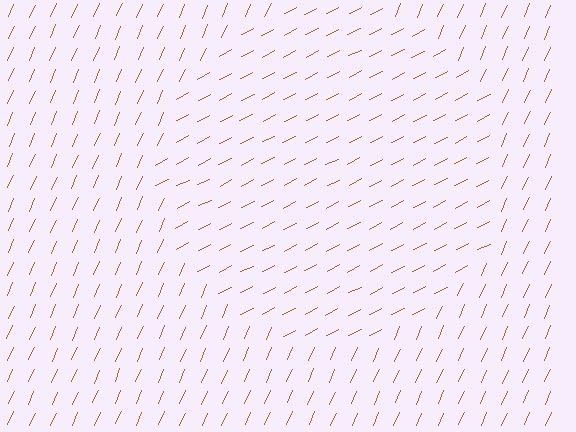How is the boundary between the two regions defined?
The boundary is defined purely by a change in line orientation (approximately 39 degrees difference). All lines are the same color and thickness.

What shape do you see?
I see a circle.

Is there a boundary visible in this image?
Yes, there is a texture boundary formed by a change in line orientation.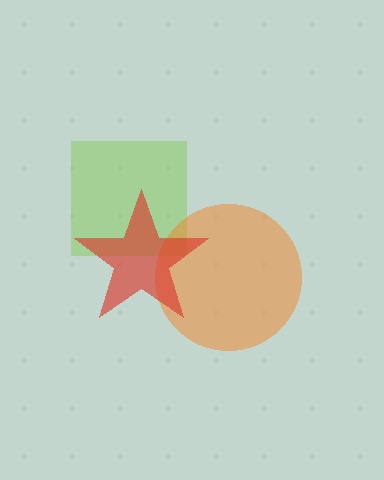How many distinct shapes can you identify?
There are 3 distinct shapes: a lime square, an orange circle, a red star.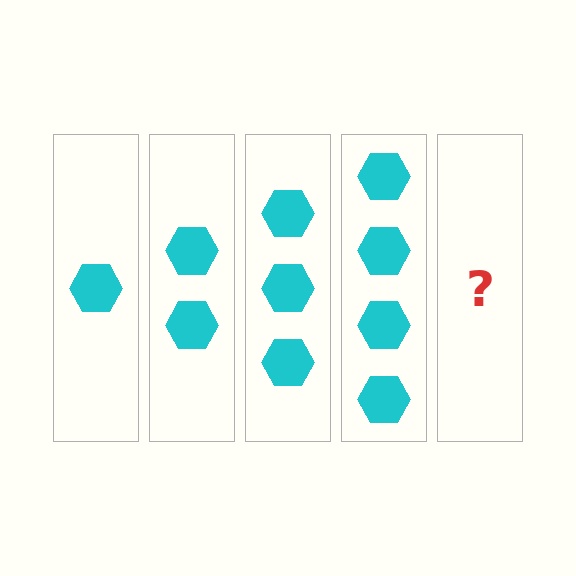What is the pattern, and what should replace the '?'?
The pattern is that each step adds one more hexagon. The '?' should be 5 hexagons.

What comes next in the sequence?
The next element should be 5 hexagons.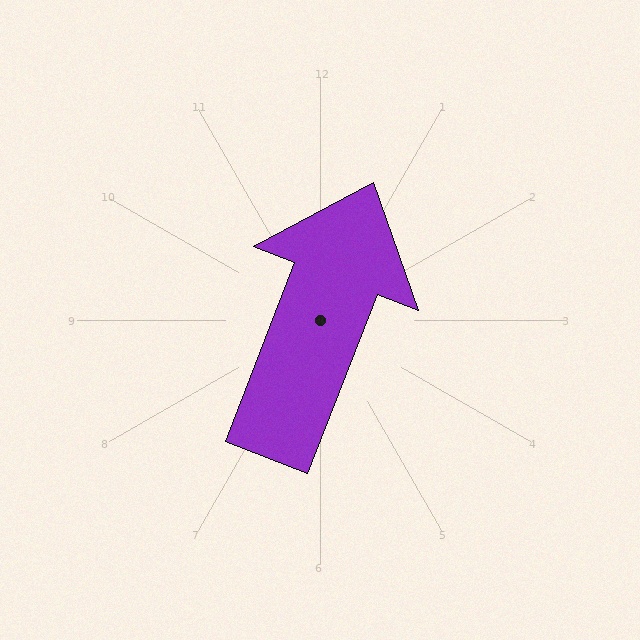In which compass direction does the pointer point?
North.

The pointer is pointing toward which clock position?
Roughly 1 o'clock.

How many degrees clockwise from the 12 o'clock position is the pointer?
Approximately 21 degrees.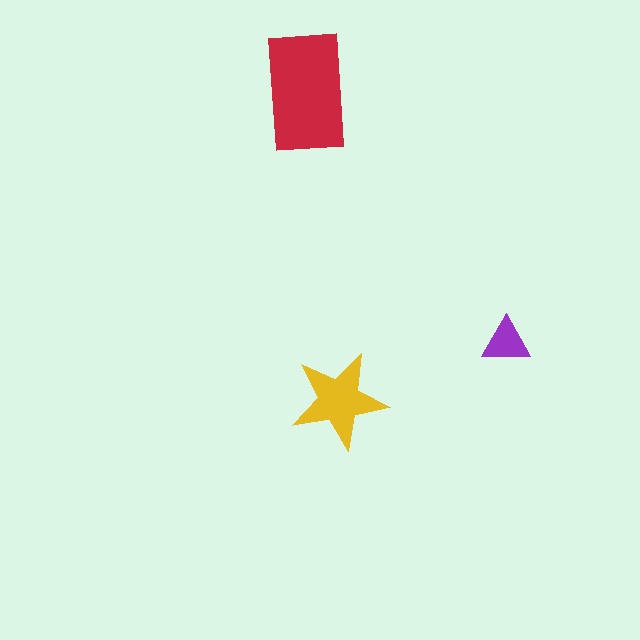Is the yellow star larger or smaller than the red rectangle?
Smaller.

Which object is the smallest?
The purple triangle.